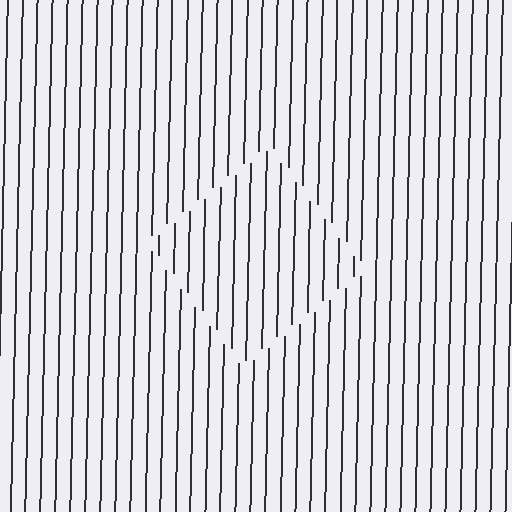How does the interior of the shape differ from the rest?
The interior of the shape contains the same grating, shifted by half a period — the contour is defined by the phase discontinuity where line-ends from the inner and outer gratings abut.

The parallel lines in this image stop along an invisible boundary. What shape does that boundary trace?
An illusory square. The interior of the shape contains the same grating, shifted by half a period — the contour is defined by the phase discontinuity where line-ends from the inner and outer gratings abut.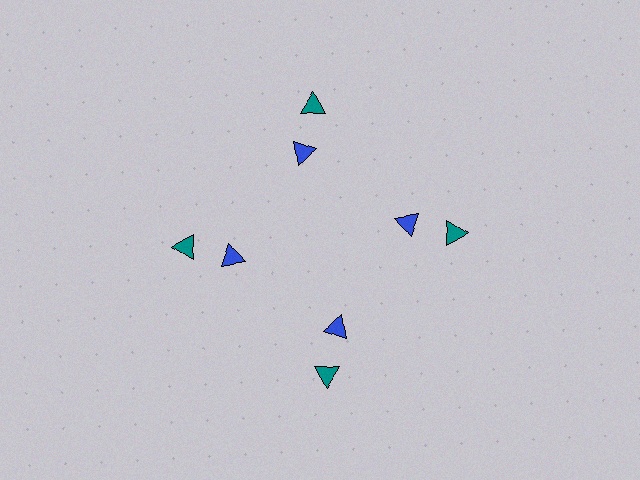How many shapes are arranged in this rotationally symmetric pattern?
There are 8 shapes, arranged in 4 groups of 2.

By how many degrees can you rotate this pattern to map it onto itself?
The pattern maps onto itself every 90 degrees of rotation.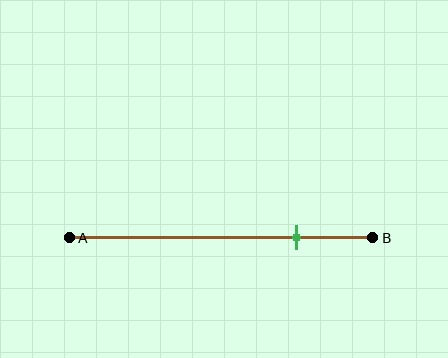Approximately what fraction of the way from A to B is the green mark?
The green mark is approximately 75% of the way from A to B.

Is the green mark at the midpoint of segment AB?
No, the mark is at about 75% from A, not at the 50% midpoint.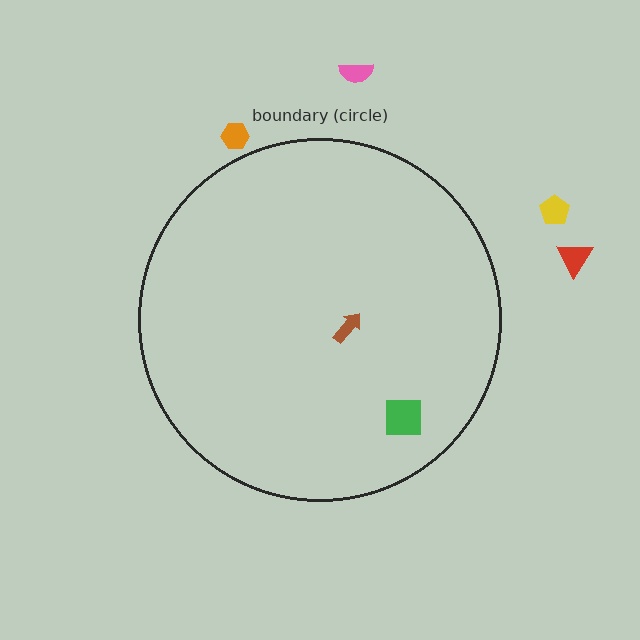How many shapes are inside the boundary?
2 inside, 4 outside.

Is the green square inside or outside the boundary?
Inside.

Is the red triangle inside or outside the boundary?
Outside.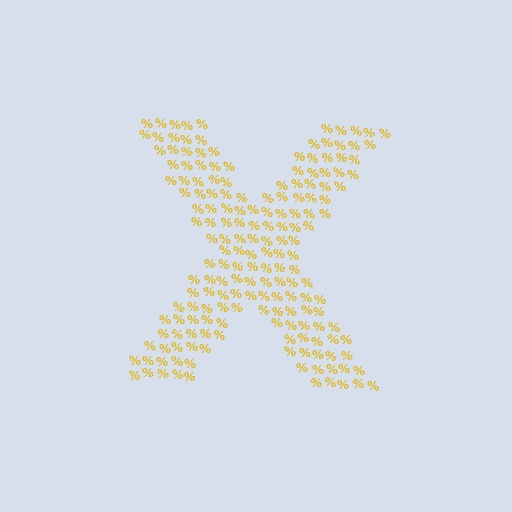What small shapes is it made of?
It is made of small percent signs.